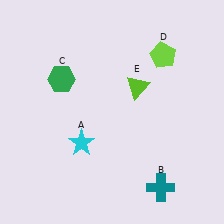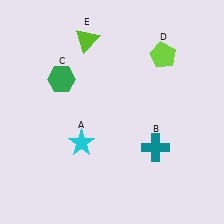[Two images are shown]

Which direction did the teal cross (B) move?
The teal cross (B) moved up.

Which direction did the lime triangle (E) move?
The lime triangle (E) moved left.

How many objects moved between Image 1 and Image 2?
2 objects moved between the two images.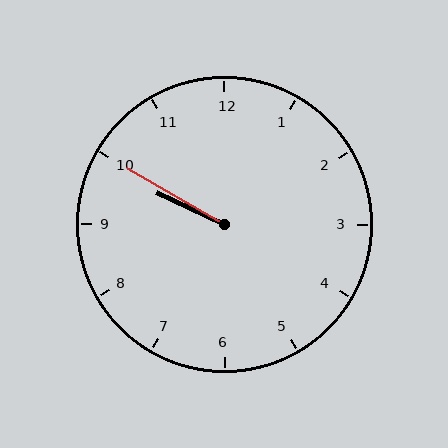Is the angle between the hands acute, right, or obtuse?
It is acute.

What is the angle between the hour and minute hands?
Approximately 5 degrees.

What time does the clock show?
9:50.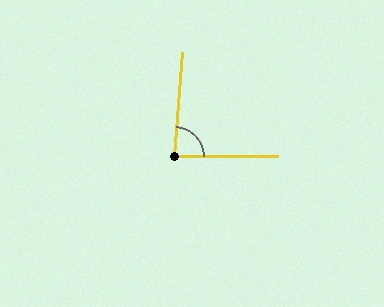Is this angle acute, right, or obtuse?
It is approximately a right angle.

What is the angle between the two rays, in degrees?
Approximately 85 degrees.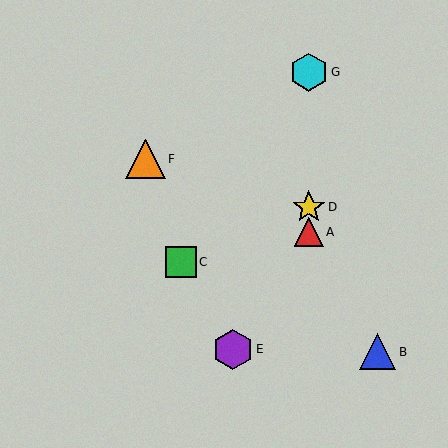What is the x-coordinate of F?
Object F is at x≈146.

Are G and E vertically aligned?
No, G is at x≈309 and E is at x≈233.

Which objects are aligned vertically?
Objects A, D, G are aligned vertically.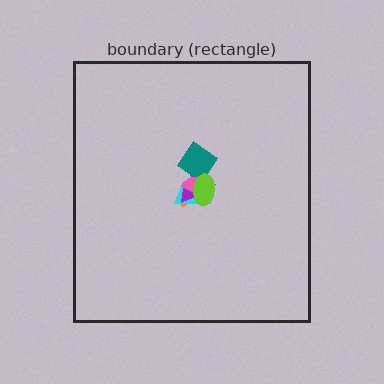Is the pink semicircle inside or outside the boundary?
Inside.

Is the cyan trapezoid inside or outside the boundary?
Inside.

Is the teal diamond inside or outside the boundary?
Inside.